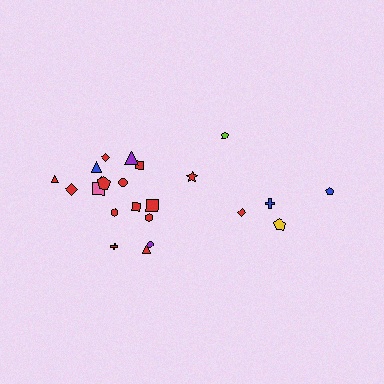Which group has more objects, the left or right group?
The left group.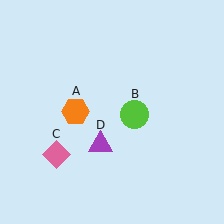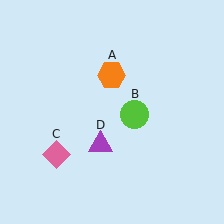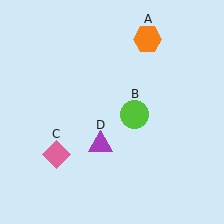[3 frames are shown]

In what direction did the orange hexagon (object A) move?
The orange hexagon (object A) moved up and to the right.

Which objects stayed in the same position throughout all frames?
Lime circle (object B) and pink diamond (object C) and purple triangle (object D) remained stationary.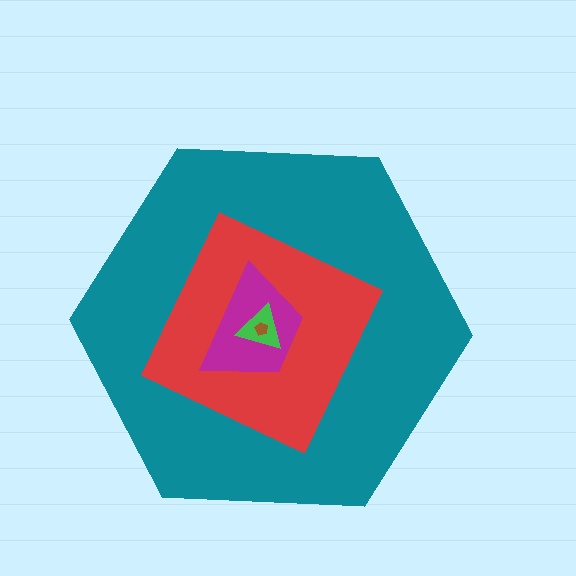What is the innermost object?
The brown pentagon.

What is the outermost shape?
The teal hexagon.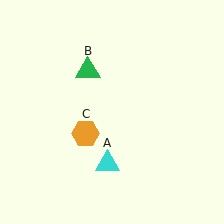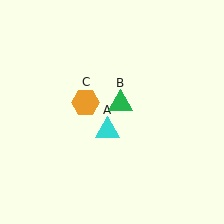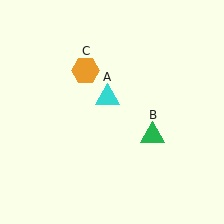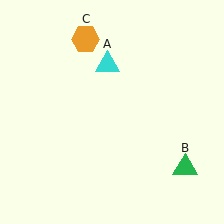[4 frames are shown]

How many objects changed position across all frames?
3 objects changed position: cyan triangle (object A), green triangle (object B), orange hexagon (object C).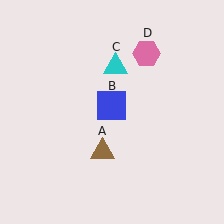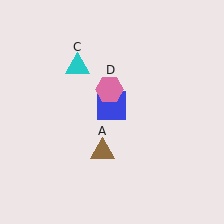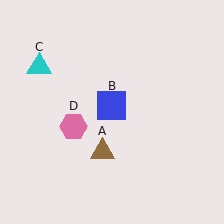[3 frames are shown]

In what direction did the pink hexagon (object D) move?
The pink hexagon (object D) moved down and to the left.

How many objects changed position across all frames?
2 objects changed position: cyan triangle (object C), pink hexagon (object D).